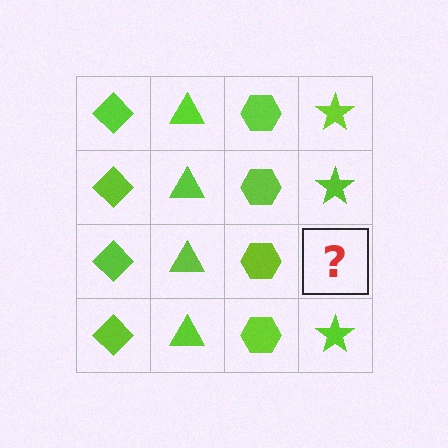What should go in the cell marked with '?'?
The missing cell should contain a lime star.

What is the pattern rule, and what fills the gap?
The rule is that each column has a consistent shape. The gap should be filled with a lime star.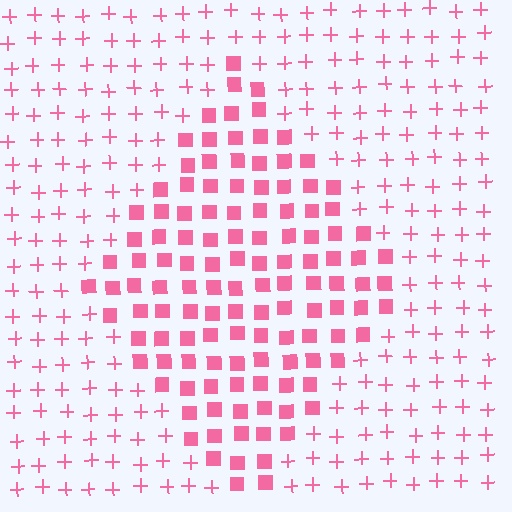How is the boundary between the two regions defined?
The boundary is defined by a change in element shape: squares inside vs. plus signs outside. All elements share the same color and spacing.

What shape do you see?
I see a diamond.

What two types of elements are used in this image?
The image uses squares inside the diamond region and plus signs outside it.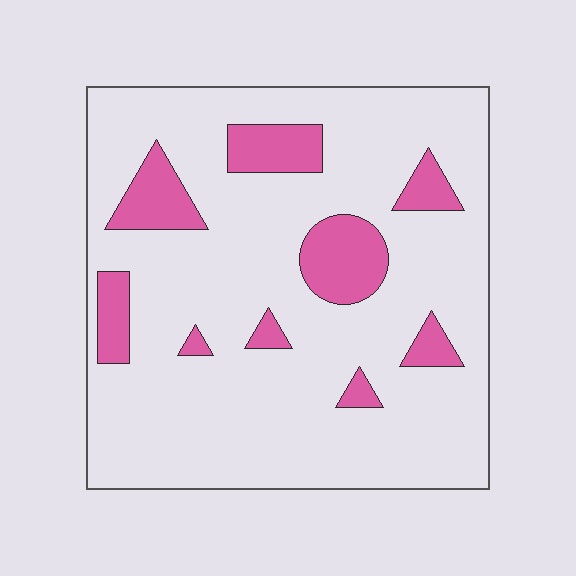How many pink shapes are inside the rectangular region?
9.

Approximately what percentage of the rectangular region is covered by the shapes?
Approximately 15%.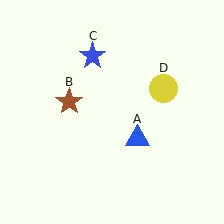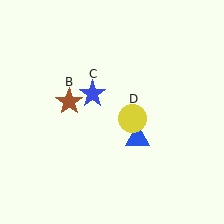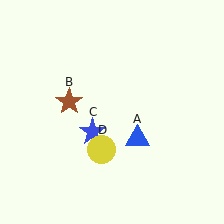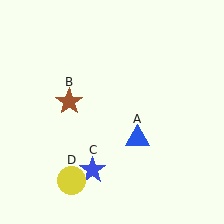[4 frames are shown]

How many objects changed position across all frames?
2 objects changed position: blue star (object C), yellow circle (object D).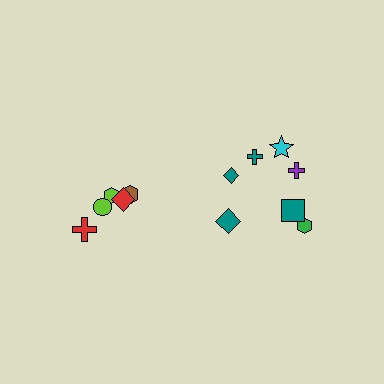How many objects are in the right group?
There are 7 objects.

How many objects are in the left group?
There are 5 objects.